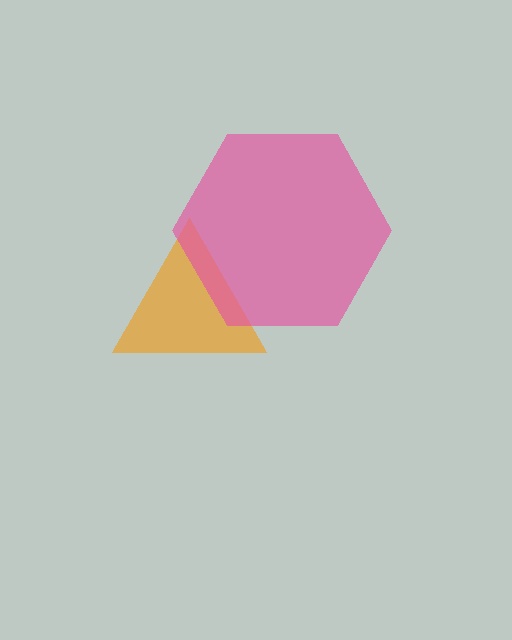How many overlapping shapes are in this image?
There are 2 overlapping shapes in the image.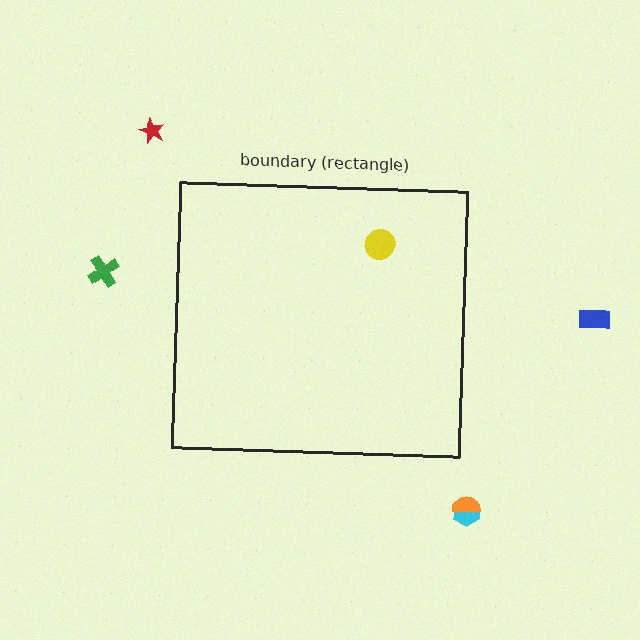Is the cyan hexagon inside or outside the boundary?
Outside.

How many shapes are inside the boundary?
1 inside, 5 outside.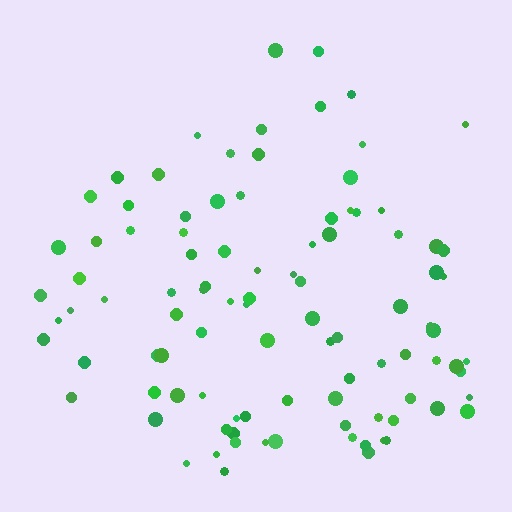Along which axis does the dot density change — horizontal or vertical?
Vertical.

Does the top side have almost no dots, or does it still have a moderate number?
Still a moderate number, just noticeably fewer than the bottom.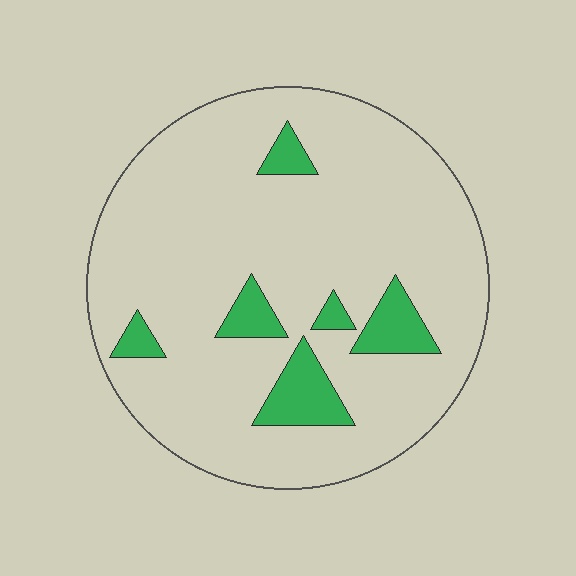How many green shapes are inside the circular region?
6.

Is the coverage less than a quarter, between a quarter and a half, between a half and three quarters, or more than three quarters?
Less than a quarter.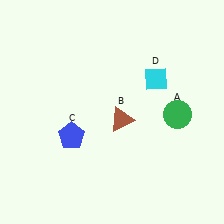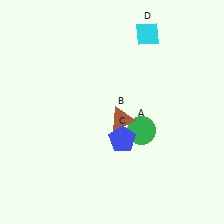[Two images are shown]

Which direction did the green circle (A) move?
The green circle (A) moved left.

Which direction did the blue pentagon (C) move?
The blue pentagon (C) moved right.